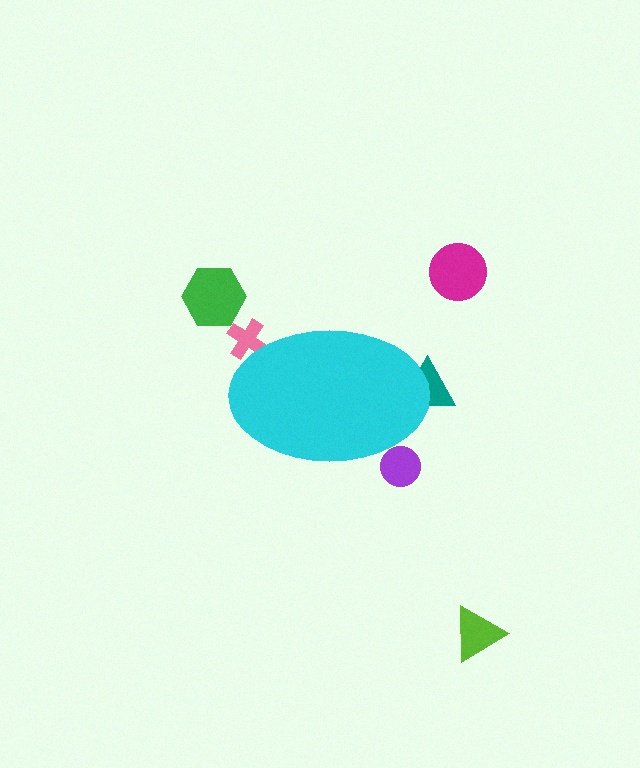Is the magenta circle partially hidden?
No, the magenta circle is fully visible.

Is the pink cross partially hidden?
Yes, the pink cross is partially hidden behind the cyan ellipse.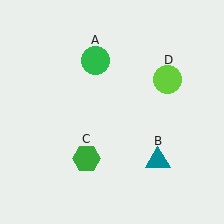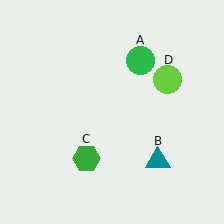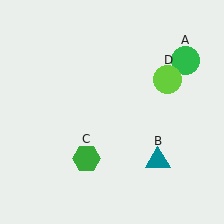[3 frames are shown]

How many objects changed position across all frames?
1 object changed position: green circle (object A).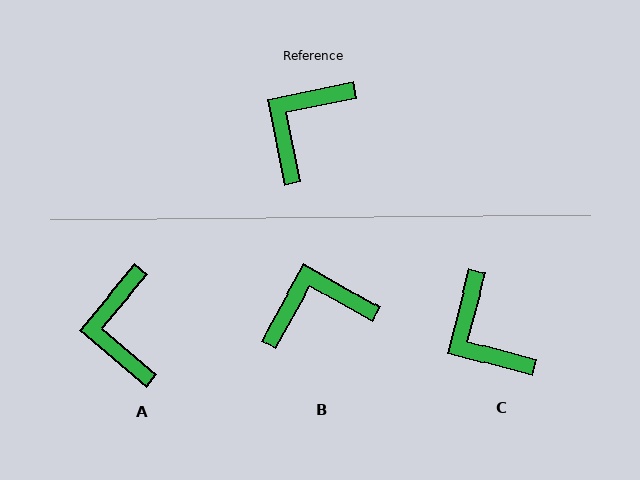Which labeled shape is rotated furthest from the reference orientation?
C, about 64 degrees away.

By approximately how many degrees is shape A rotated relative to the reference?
Approximately 38 degrees counter-clockwise.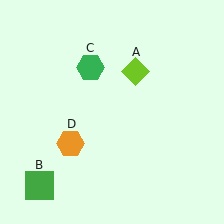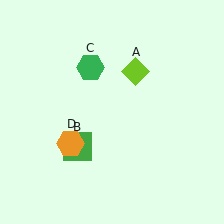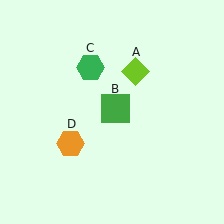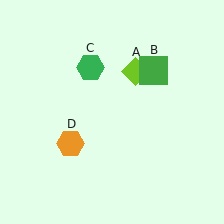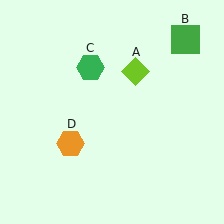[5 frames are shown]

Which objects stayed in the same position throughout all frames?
Lime diamond (object A) and green hexagon (object C) and orange hexagon (object D) remained stationary.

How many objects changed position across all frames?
1 object changed position: green square (object B).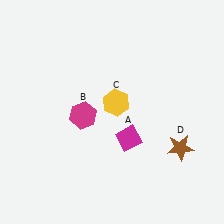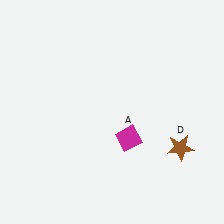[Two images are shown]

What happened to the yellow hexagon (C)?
The yellow hexagon (C) was removed in Image 2. It was in the top-right area of Image 1.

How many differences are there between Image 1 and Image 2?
There are 2 differences between the two images.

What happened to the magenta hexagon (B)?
The magenta hexagon (B) was removed in Image 2. It was in the bottom-left area of Image 1.